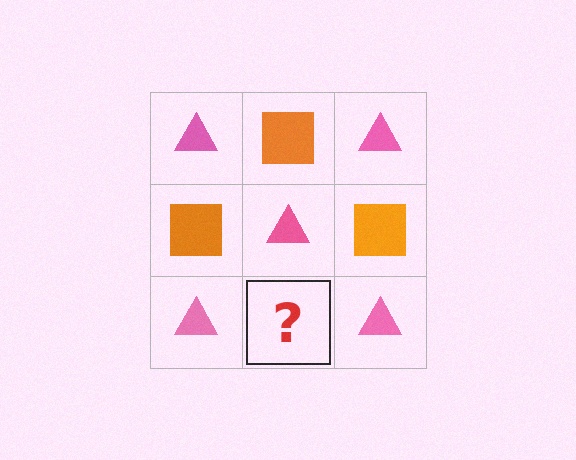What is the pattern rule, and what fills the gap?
The rule is that it alternates pink triangle and orange square in a checkerboard pattern. The gap should be filled with an orange square.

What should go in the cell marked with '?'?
The missing cell should contain an orange square.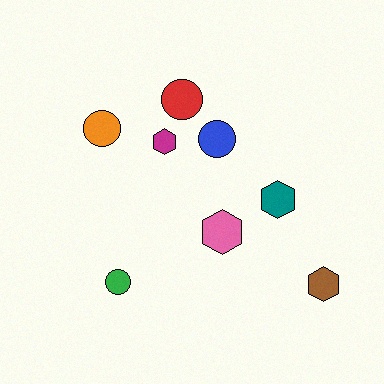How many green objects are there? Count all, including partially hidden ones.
There is 1 green object.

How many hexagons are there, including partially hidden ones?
There are 4 hexagons.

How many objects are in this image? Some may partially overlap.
There are 8 objects.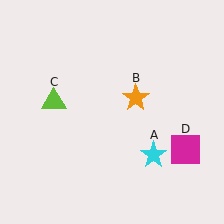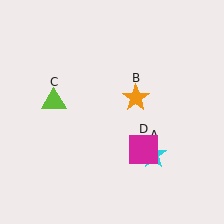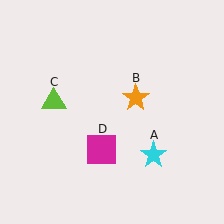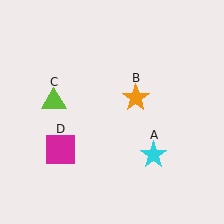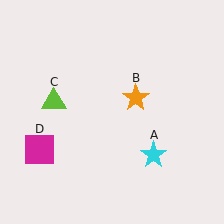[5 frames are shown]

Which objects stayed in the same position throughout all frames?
Cyan star (object A) and orange star (object B) and lime triangle (object C) remained stationary.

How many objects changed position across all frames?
1 object changed position: magenta square (object D).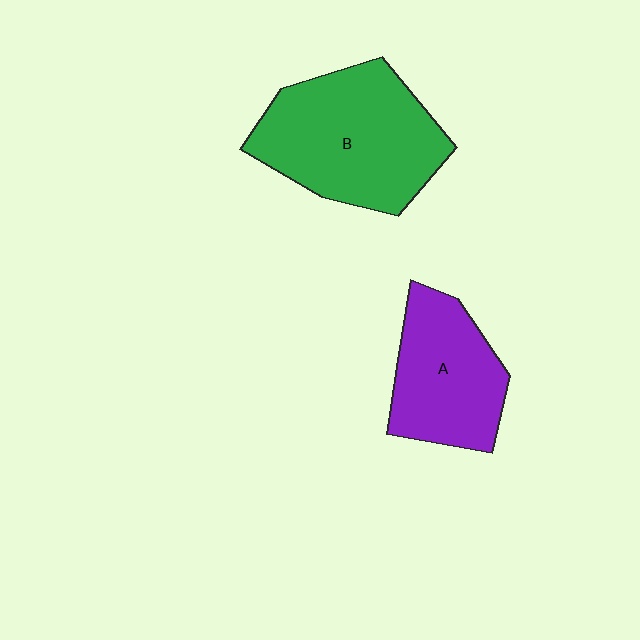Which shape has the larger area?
Shape B (green).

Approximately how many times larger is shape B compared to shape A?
Approximately 1.4 times.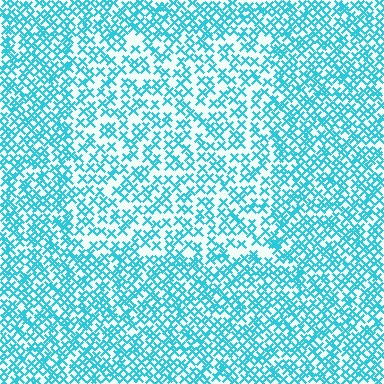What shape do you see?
I see a rectangle.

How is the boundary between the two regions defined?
The boundary is defined by a change in element density (approximately 1.6x ratio). All elements are the same color, size, and shape.